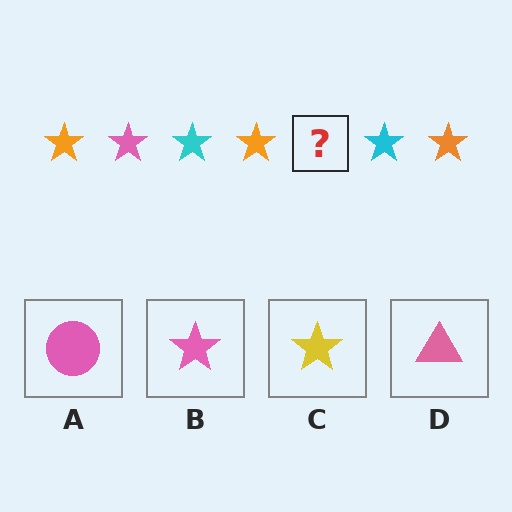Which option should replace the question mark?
Option B.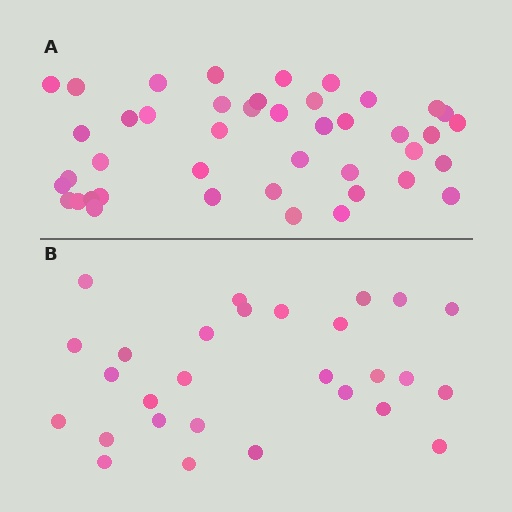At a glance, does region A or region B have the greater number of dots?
Region A (the top region) has more dots.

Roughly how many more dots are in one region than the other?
Region A has approximately 15 more dots than region B.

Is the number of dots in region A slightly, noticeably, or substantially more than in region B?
Region A has substantially more. The ratio is roughly 1.5 to 1.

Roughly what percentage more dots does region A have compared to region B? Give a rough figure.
About 55% more.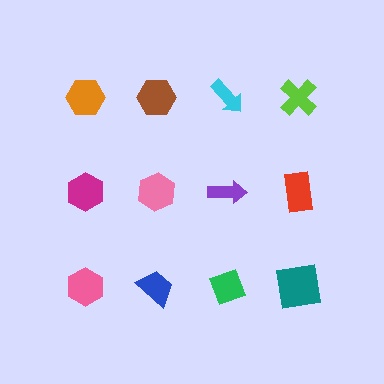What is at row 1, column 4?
A lime cross.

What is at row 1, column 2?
A brown hexagon.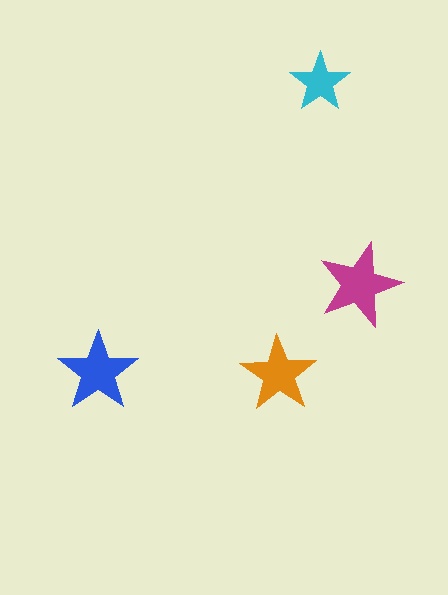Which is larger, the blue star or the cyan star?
The blue one.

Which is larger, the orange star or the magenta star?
The magenta one.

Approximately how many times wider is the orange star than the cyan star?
About 1.5 times wider.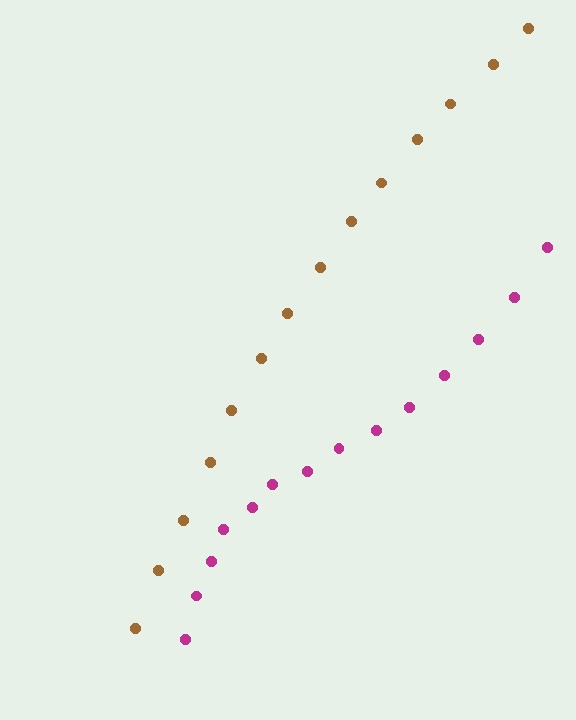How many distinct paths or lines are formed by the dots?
There are 2 distinct paths.